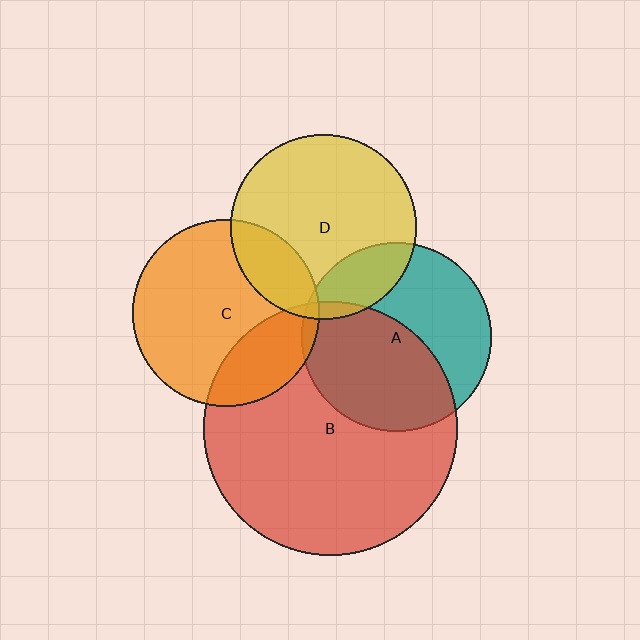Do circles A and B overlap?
Yes.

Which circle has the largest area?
Circle B (red).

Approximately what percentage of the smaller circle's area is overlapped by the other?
Approximately 50%.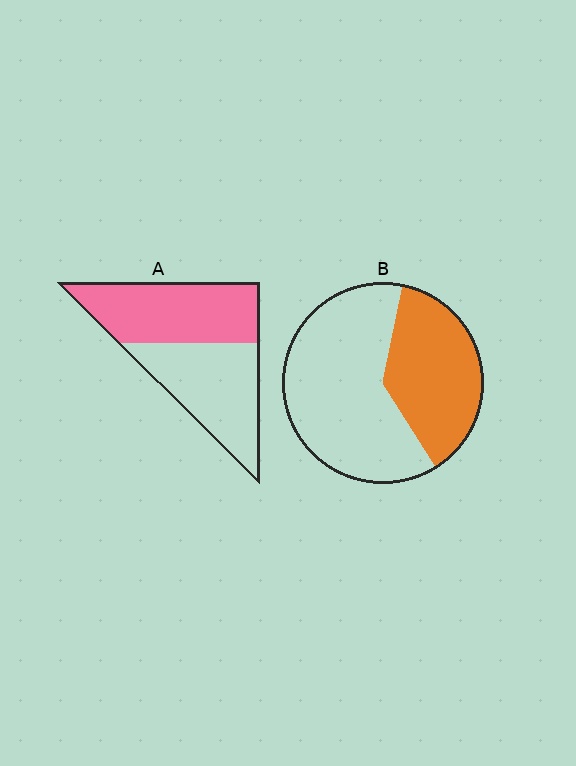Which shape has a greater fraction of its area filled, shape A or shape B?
Shape A.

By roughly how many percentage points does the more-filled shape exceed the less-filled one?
By roughly 15 percentage points (A over B).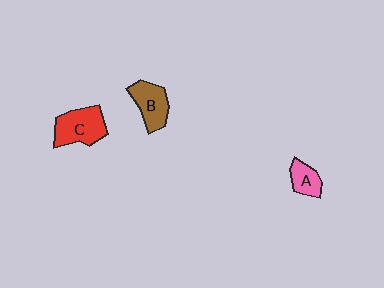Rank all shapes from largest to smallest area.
From largest to smallest: C (red), B (brown), A (pink).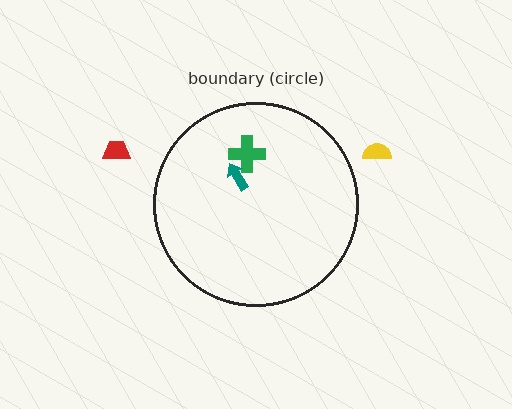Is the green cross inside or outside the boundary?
Inside.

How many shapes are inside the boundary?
2 inside, 2 outside.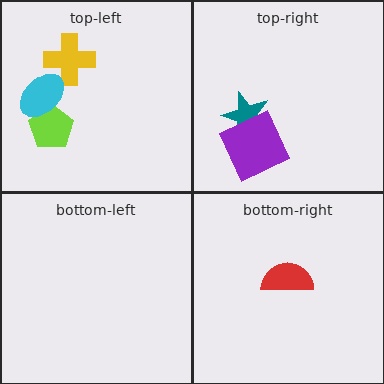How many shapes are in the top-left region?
3.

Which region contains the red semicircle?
The bottom-right region.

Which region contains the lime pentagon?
The top-left region.